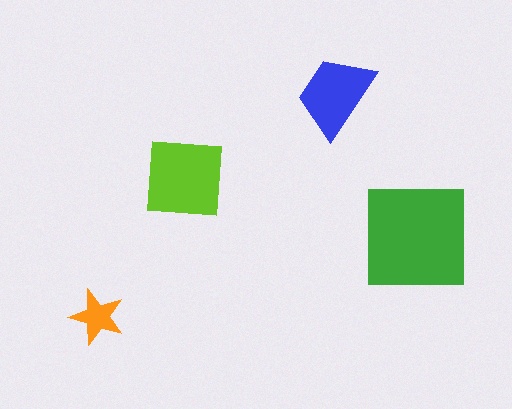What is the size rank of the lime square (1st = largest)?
2nd.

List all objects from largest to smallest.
The green square, the lime square, the blue trapezoid, the orange star.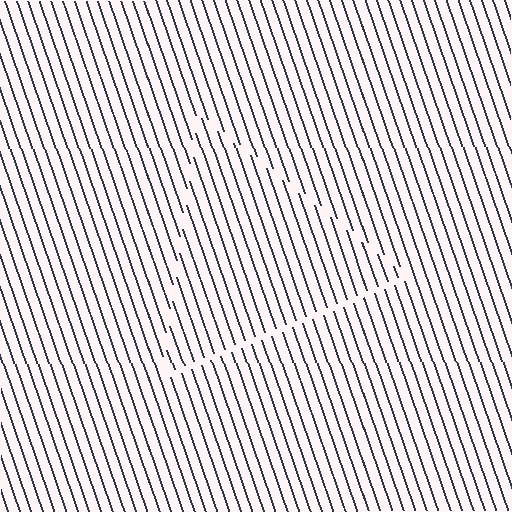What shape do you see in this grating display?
An illusory triangle. The interior of the shape contains the same grating, shifted by half a period — the contour is defined by the phase discontinuity where line-ends from the inner and outer gratings abut.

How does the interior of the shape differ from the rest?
The interior of the shape contains the same grating, shifted by half a period — the contour is defined by the phase discontinuity where line-ends from the inner and outer gratings abut.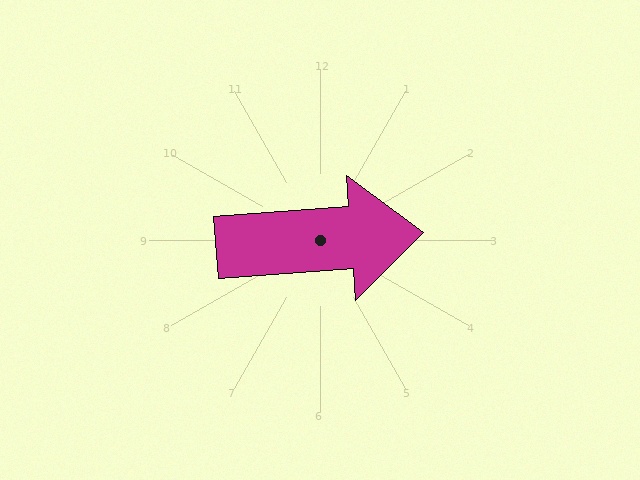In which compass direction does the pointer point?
East.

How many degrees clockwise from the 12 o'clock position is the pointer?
Approximately 86 degrees.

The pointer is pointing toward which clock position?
Roughly 3 o'clock.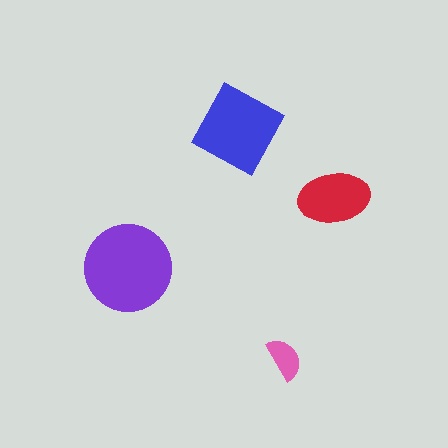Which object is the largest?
The purple circle.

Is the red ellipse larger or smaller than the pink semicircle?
Larger.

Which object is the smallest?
The pink semicircle.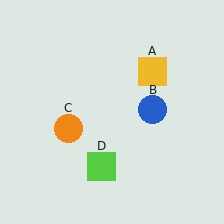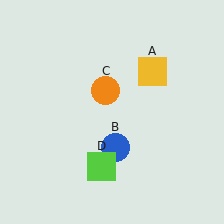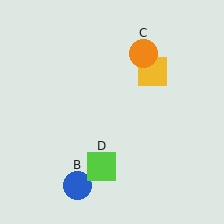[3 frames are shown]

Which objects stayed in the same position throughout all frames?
Yellow square (object A) and lime square (object D) remained stationary.